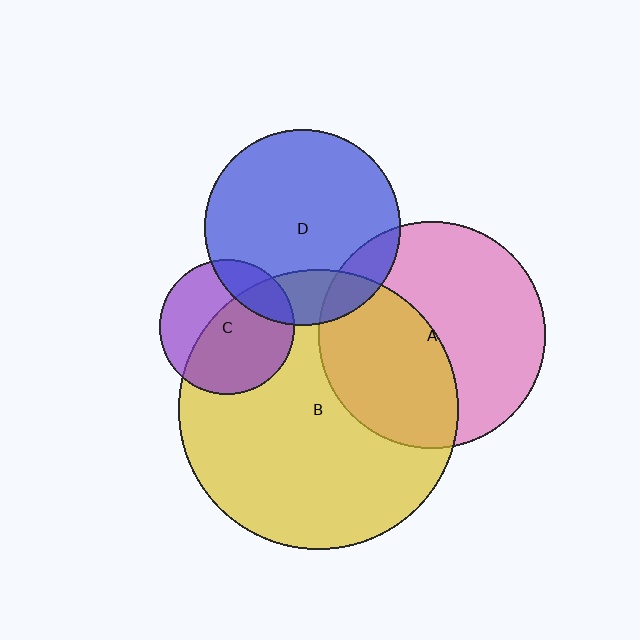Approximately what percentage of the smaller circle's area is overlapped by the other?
Approximately 20%.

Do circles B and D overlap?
Yes.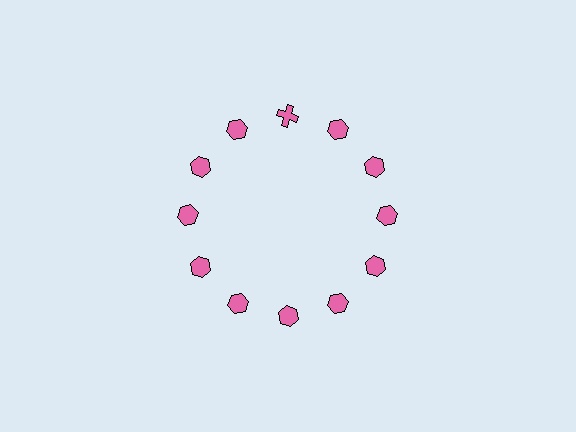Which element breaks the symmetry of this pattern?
The pink cross at roughly the 12 o'clock position breaks the symmetry. All other shapes are pink hexagons.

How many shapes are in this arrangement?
There are 12 shapes arranged in a ring pattern.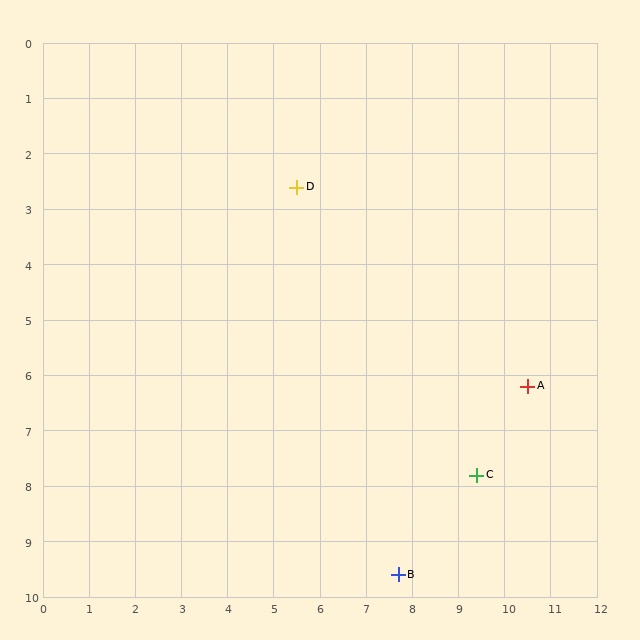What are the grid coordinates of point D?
Point D is at approximately (5.5, 2.6).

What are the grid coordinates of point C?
Point C is at approximately (9.4, 7.8).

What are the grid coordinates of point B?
Point B is at approximately (7.7, 9.6).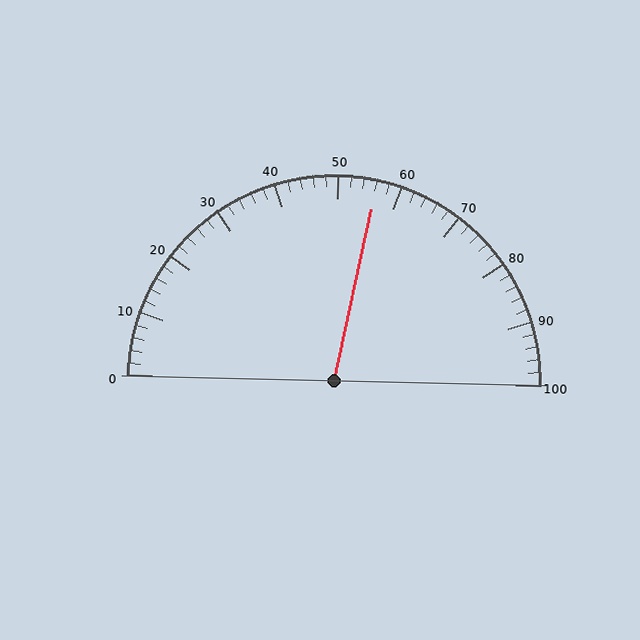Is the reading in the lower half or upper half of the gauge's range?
The reading is in the upper half of the range (0 to 100).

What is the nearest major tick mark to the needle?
The nearest major tick mark is 60.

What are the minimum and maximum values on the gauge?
The gauge ranges from 0 to 100.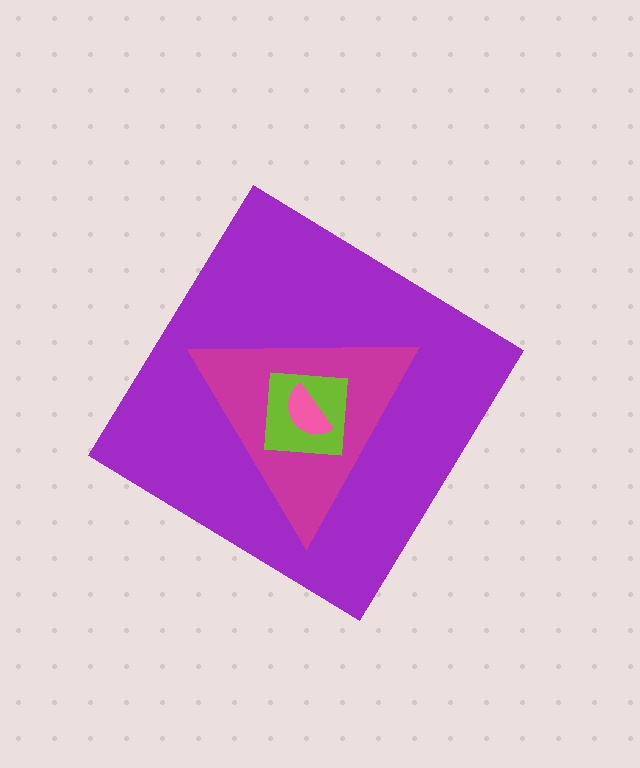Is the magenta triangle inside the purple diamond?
Yes.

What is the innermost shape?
The pink semicircle.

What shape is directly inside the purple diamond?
The magenta triangle.